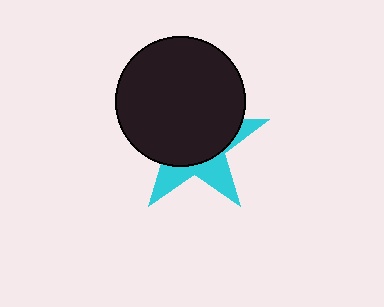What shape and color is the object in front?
The object in front is a black circle.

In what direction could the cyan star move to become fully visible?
The cyan star could move down. That would shift it out from behind the black circle entirely.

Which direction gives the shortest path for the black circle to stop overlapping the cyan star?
Moving up gives the shortest separation.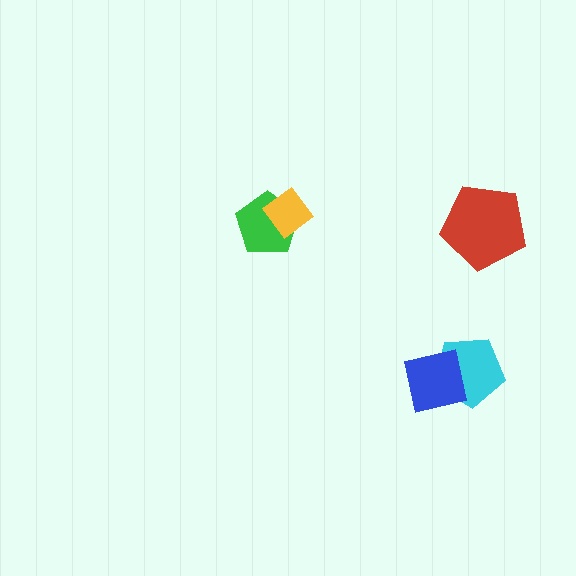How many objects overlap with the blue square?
1 object overlaps with the blue square.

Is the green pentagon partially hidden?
Yes, it is partially covered by another shape.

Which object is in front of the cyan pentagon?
The blue square is in front of the cyan pentagon.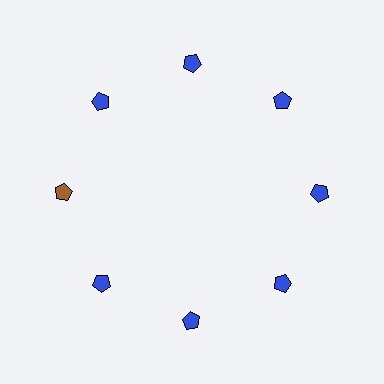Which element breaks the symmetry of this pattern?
The brown pentagon at roughly the 9 o'clock position breaks the symmetry. All other shapes are blue pentagons.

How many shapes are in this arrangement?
There are 8 shapes arranged in a ring pattern.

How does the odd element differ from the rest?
It has a different color: brown instead of blue.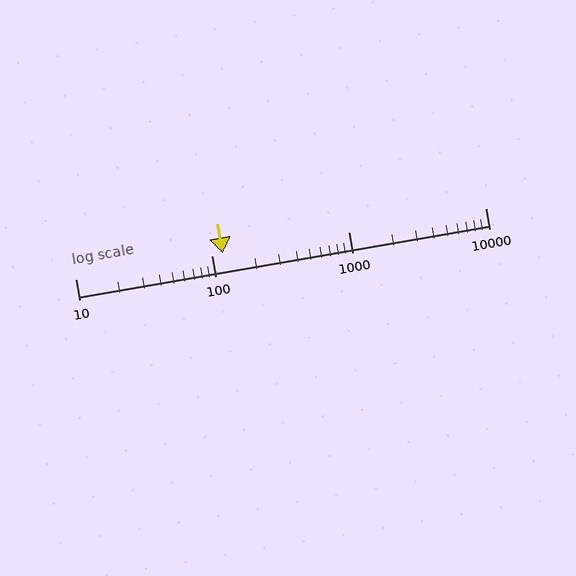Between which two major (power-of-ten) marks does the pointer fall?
The pointer is between 100 and 1000.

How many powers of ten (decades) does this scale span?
The scale spans 3 decades, from 10 to 10000.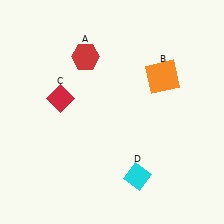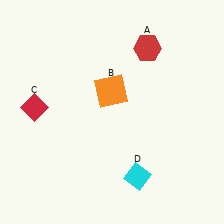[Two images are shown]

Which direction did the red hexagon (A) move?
The red hexagon (A) moved right.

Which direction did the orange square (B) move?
The orange square (B) moved left.